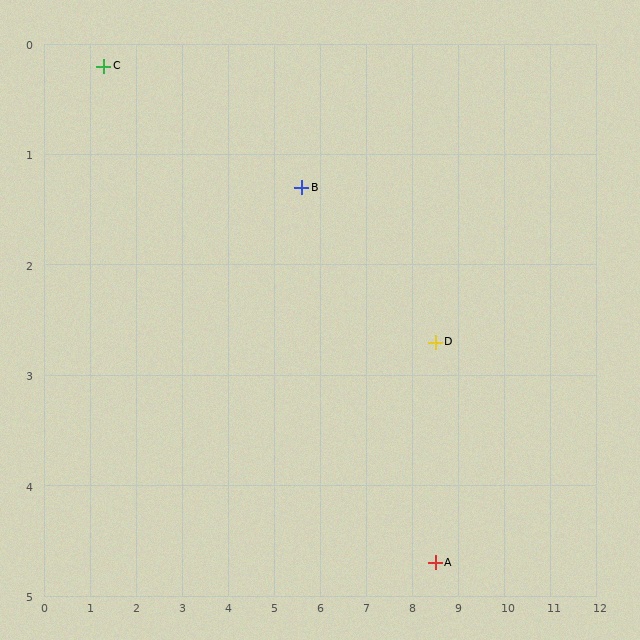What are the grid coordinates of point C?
Point C is at approximately (1.3, 0.2).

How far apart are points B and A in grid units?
Points B and A are about 4.5 grid units apart.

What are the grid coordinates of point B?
Point B is at approximately (5.6, 1.3).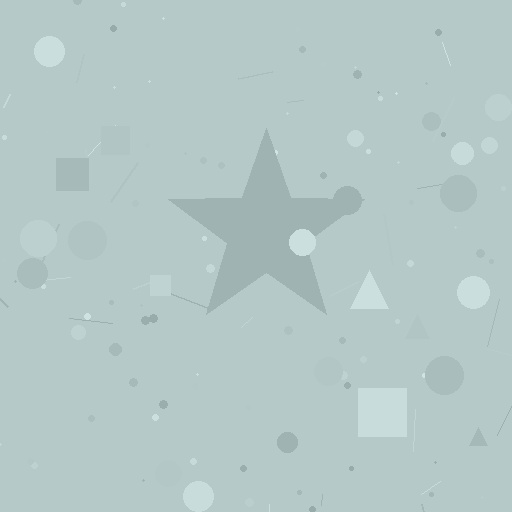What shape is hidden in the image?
A star is hidden in the image.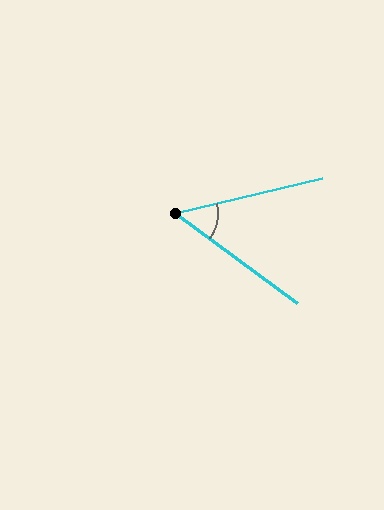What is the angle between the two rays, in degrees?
Approximately 50 degrees.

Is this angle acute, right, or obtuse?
It is acute.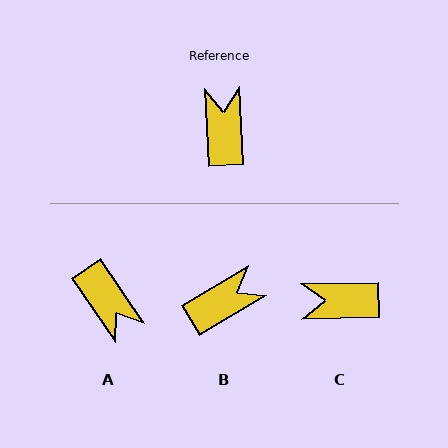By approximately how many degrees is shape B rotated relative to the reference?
Approximately 62 degrees clockwise.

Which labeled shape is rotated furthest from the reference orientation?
A, about 149 degrees away.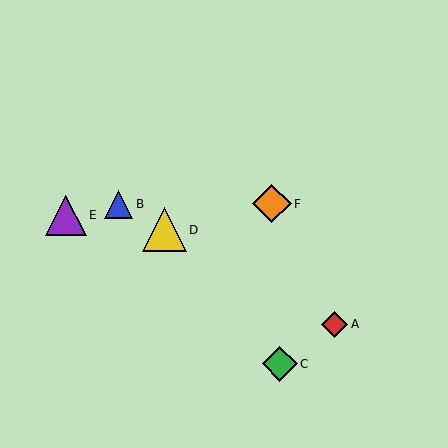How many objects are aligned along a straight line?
3 objects (A, B, D) are aligned along a straight line.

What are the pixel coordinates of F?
Object F is at (272, 204).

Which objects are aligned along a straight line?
Objects A, B, D are aligned along a straight line.